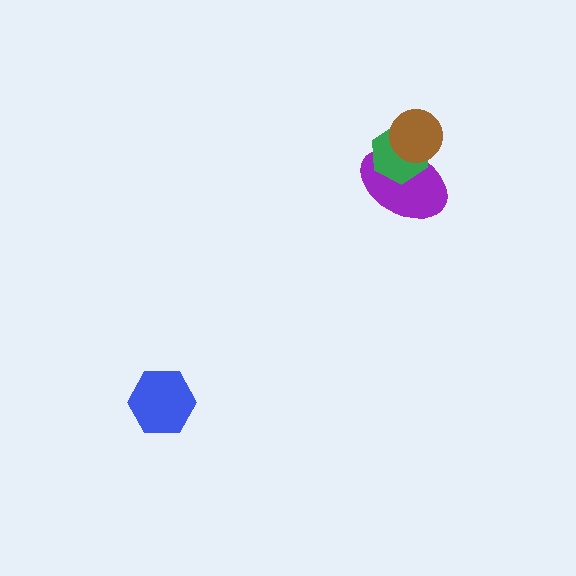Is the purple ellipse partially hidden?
Yes, it is partially covered by another shape.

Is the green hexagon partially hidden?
Yes, it is partially covered by another shape.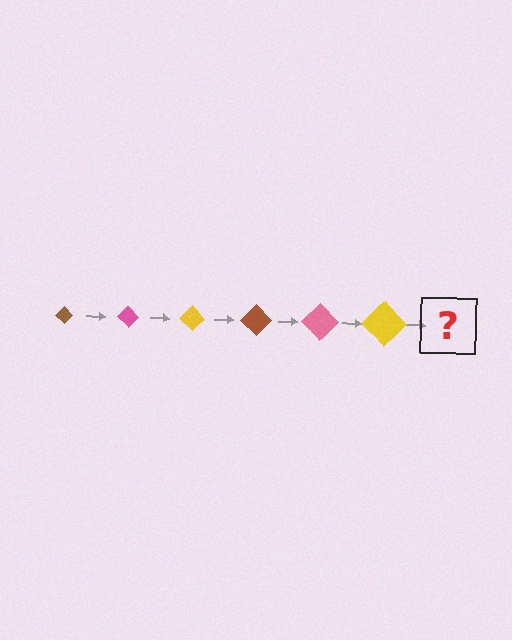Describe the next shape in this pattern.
It should be a brown diamond, larger than the previous one.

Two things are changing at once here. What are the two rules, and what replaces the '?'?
The two rules are that the diamond grows larger each step and the color cycles through brown, pink, and yellow. The '?' should be a brown diamond, larger than the previous one.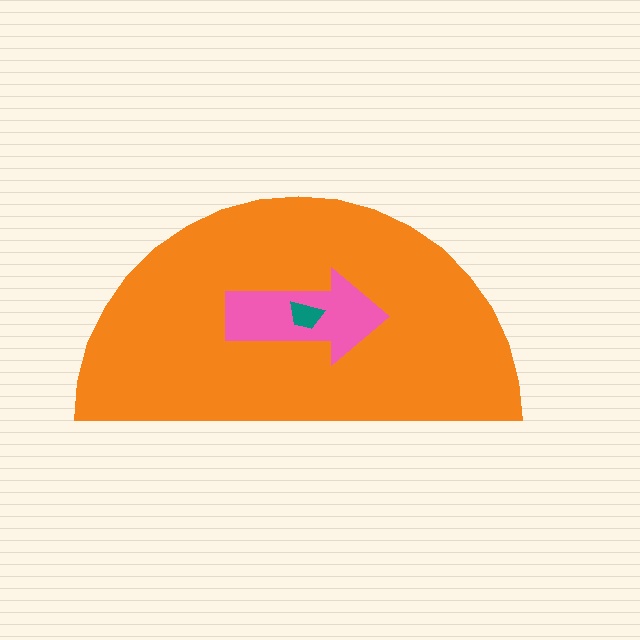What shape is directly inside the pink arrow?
The teal trapezoid.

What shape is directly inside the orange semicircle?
The pink arrow.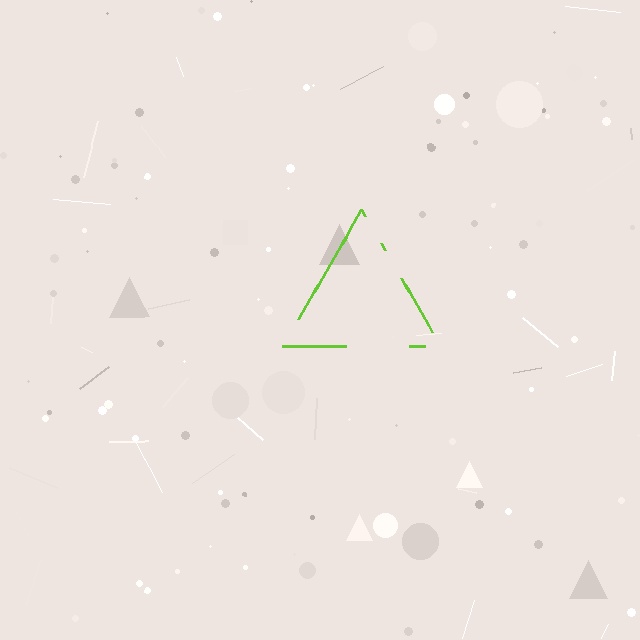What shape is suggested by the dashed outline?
The dashed outline suggests a triangle.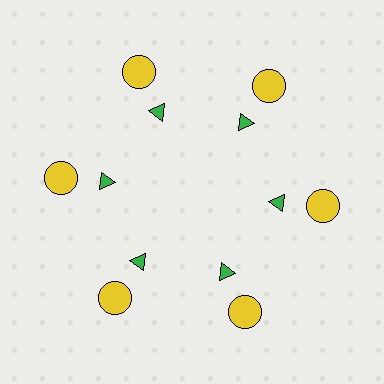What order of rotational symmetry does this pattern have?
This pattern has 6-fold rotational symmetry.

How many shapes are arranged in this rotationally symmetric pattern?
There are 12 shapes, arranged in 6 groups of 2.